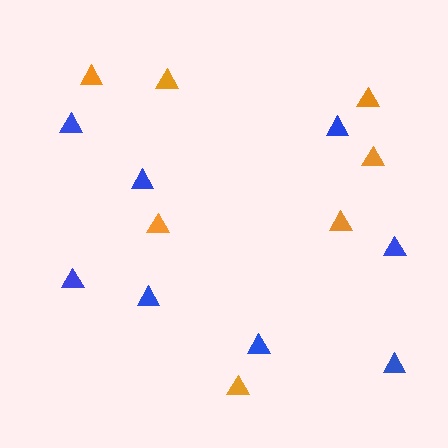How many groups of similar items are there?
There are 2 groups: one group of orange triangles (7) and one group of blue triangles (8).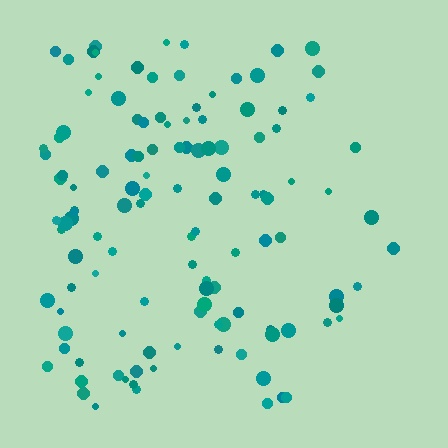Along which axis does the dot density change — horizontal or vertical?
Horizontal.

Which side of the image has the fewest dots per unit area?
The right.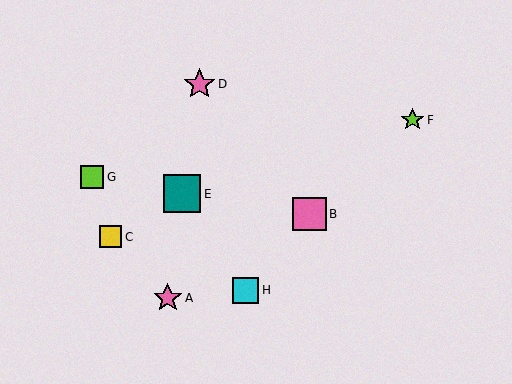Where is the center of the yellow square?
The center of the yellow square is at (111, 237).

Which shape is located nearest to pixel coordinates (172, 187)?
The teal square (labeled E) at (182, 194) is nearest to that location.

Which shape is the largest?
The teal square (labeled E) is the largest.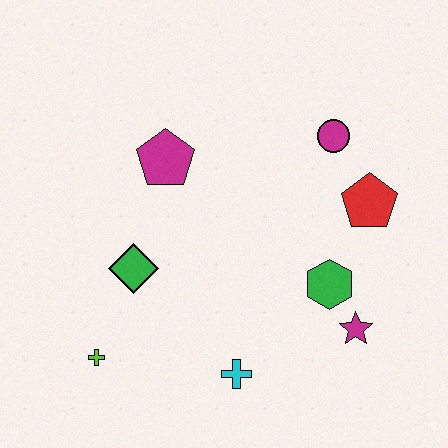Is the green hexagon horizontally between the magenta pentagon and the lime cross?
No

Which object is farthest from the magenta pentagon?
The magenta star is farthest from the magenta pentagon.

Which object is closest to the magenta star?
The green hexagon is closest to the magenta star.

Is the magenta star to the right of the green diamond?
Yes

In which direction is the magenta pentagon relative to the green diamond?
The magenta pentagon is above the green diamond.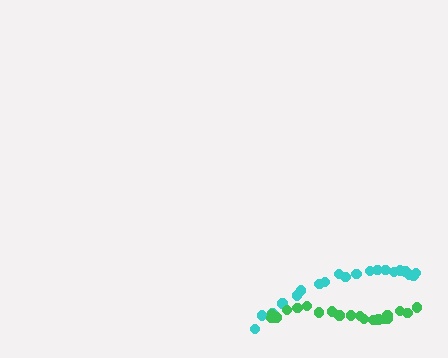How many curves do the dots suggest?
There are 2 distinct paths.